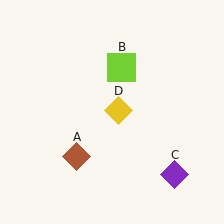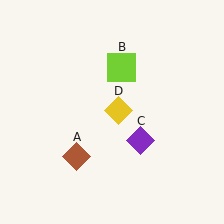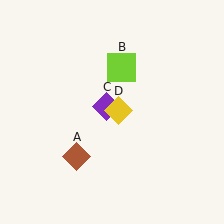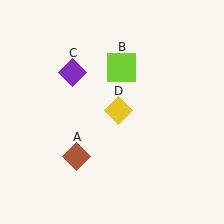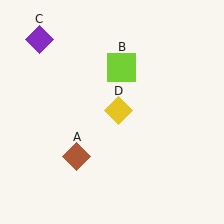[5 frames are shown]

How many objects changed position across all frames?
1 object changed position: purple diamond (object C).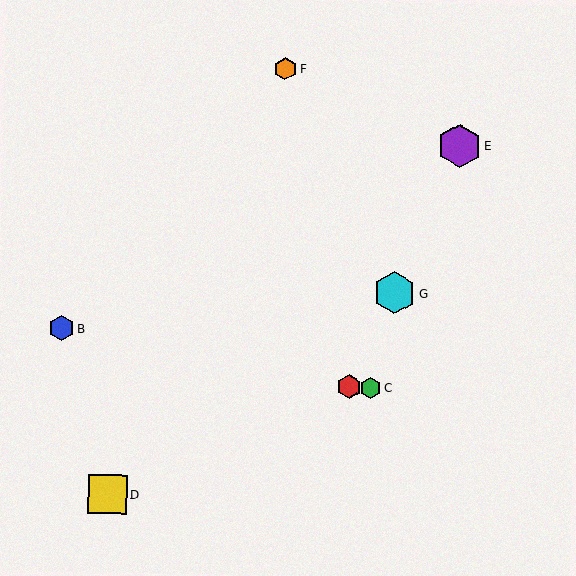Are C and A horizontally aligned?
Yes, both are at y≈388.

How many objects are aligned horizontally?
2 objects (A, C) are aligned horizontally.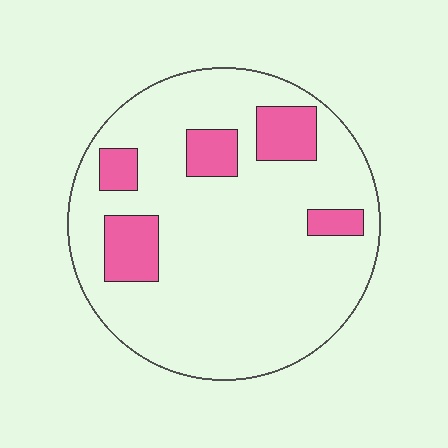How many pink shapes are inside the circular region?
5.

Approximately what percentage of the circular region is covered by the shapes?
Approximately 15%.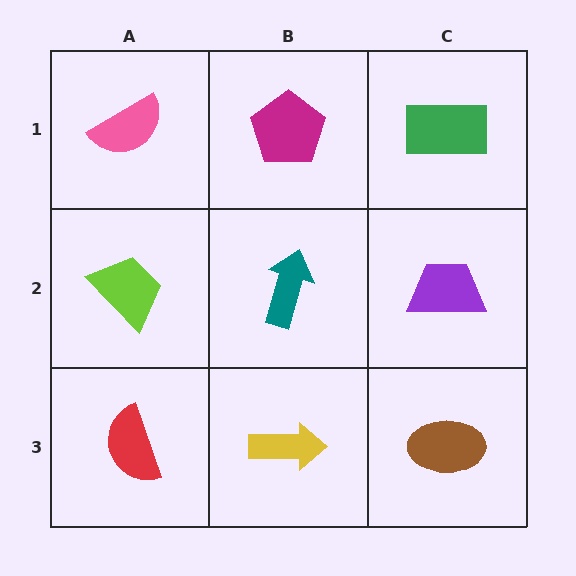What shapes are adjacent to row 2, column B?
A magenta pentagon (row 1, column B), a yellow arrow (row 3, column B), a lime trapezoid (row 2, column A), a purple trapezoid (row 2, column C).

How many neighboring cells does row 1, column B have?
3.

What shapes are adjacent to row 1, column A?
A lime trapezoid (row 2, column A), a magenta pentagon (row 1, column B).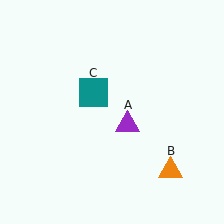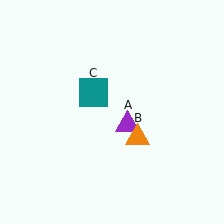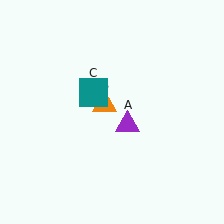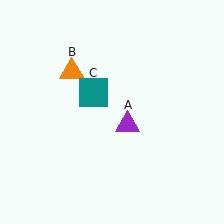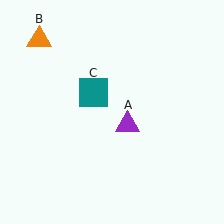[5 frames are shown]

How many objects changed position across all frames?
1 object changed position: orange triangle (object B).